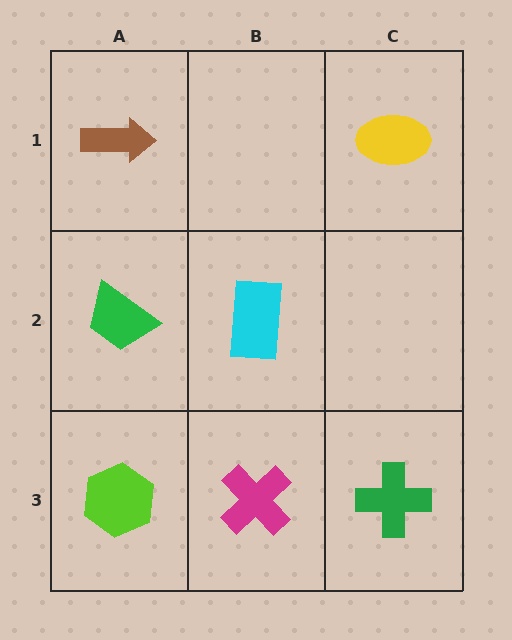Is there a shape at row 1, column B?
No, that cell is empty.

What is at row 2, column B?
A cyan rectangle.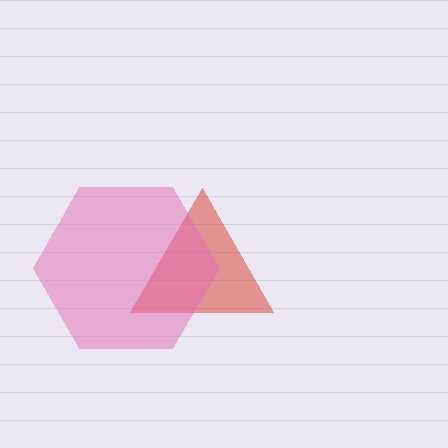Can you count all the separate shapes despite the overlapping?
Yes, there are 2 separate shapes.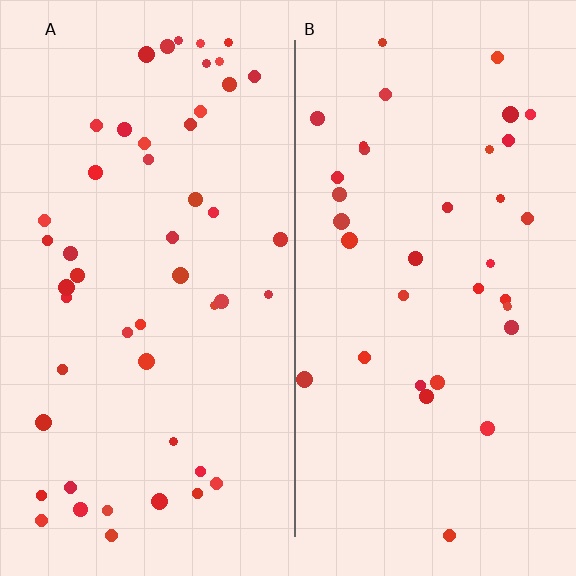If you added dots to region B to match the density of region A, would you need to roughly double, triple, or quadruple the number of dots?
Approximately double.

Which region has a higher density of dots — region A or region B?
A (the left).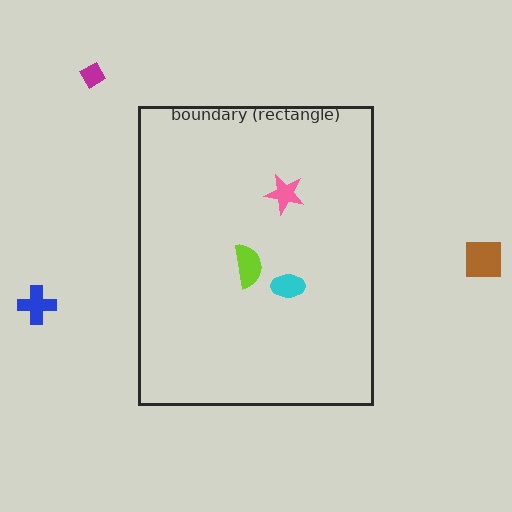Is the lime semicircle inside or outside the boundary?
Inside.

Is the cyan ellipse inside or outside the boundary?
Inside.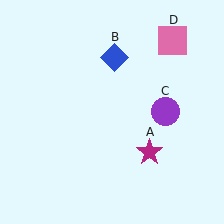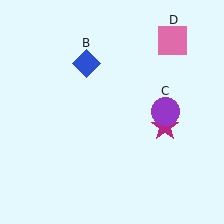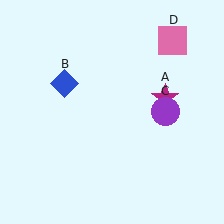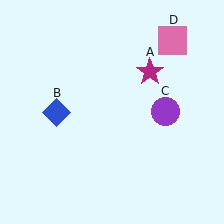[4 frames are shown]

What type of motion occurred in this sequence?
The magenta star (object A), blue diamond (object B) rotated counterclockwise around the center of the scene.